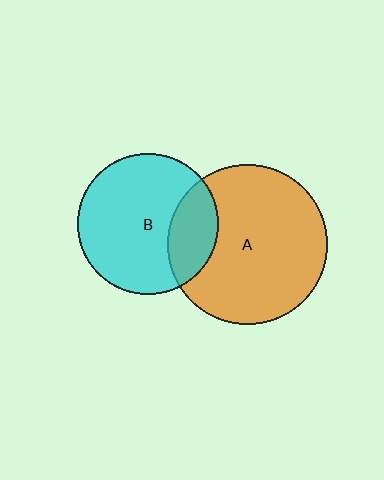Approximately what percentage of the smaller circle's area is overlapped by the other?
Approximately 25%.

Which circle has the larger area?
Circle A (orange).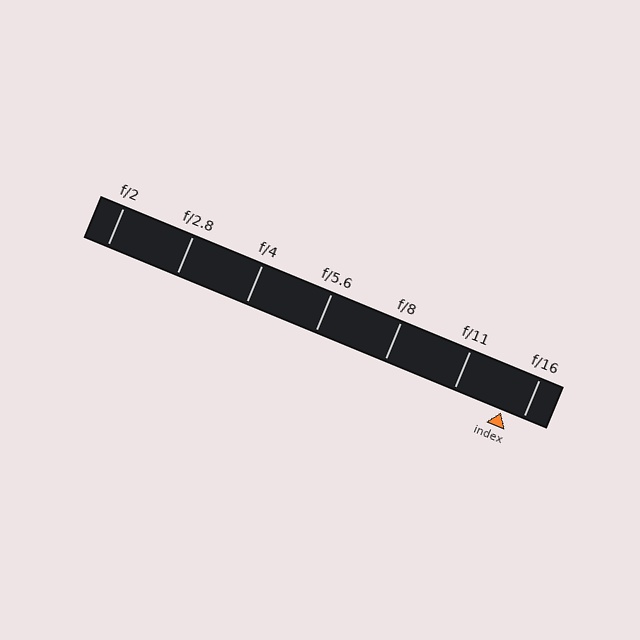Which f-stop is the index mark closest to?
The index mark is closest to f/16.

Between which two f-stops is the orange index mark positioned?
The index mark is between f/11 and f/16.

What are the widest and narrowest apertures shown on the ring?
The widest aperture shown is f/2 and the narrowest is f/16.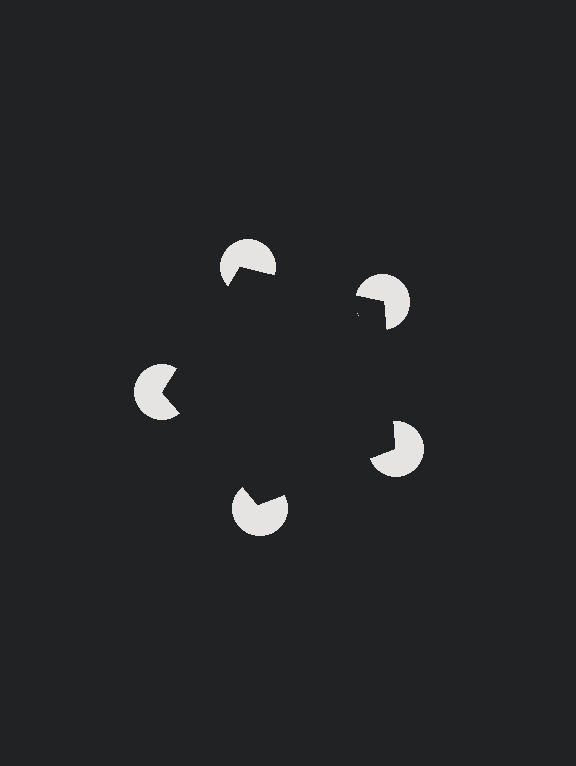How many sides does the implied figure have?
5 sides.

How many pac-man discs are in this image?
There are 5 — one at each vertex of the illusory pentagon.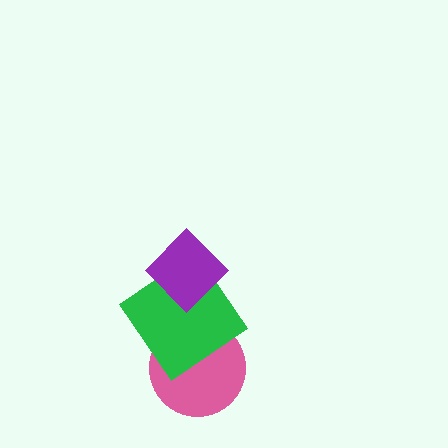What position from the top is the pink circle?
The pink circle is 3rd from the top.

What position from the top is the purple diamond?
The purple diamond is 1st from the top.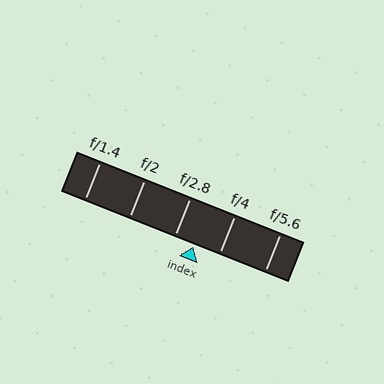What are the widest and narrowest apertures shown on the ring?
The widest aperture shown is f/1.4 and the narrowest is f/5.6.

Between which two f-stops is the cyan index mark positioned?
The index mark is between f/2.8 and f/4.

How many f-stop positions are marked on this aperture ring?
There are 5 f-stop positions marked.